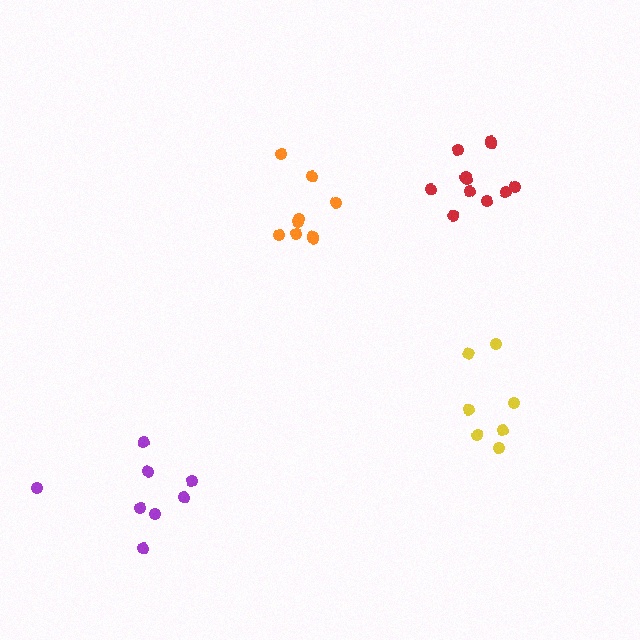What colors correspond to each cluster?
The clusters are colored: red, orange, yellow, purple.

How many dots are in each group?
Group 1: 11 dots, Group 2: 9 dots, Group 3: 7 dots, Group 4: 8 dots (35 total).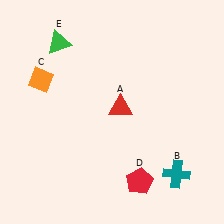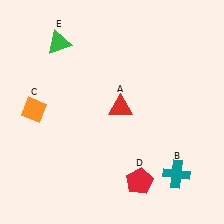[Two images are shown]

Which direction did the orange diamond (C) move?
The orange diamond (C) moved down.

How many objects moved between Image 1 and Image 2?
1 object moved between the two images.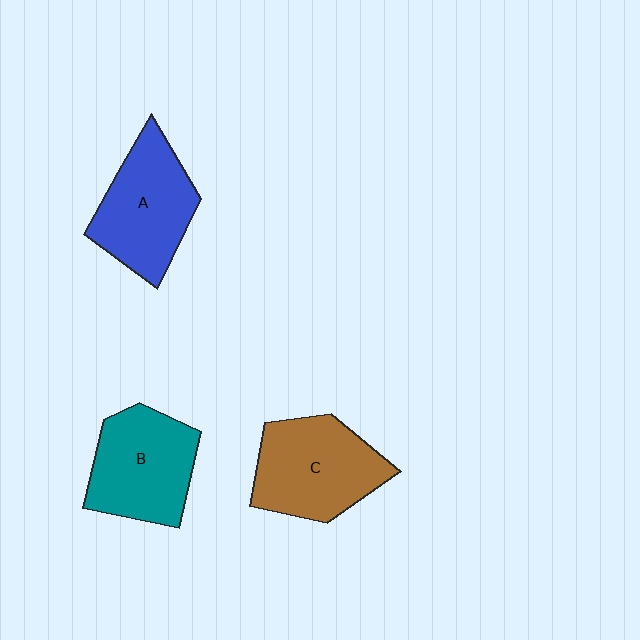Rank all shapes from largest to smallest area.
From largest to smallest: C (brown), A (blue), B (teal).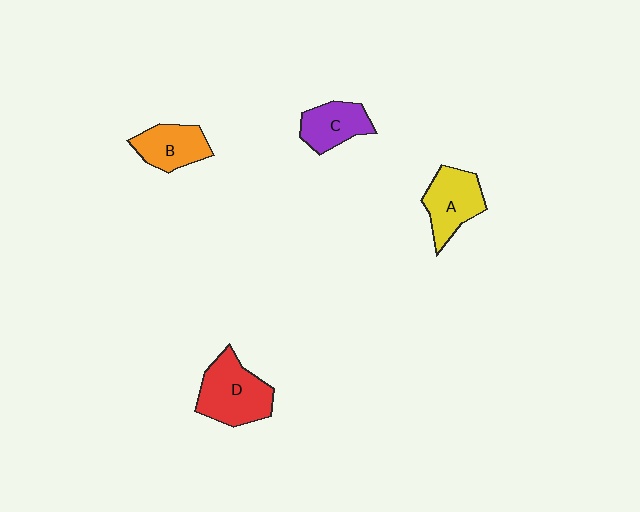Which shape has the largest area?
Shape D (red).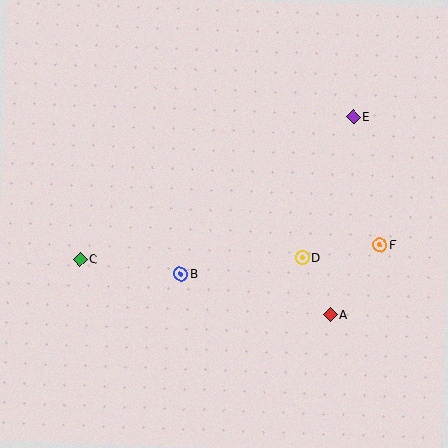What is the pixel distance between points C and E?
The distance between C and E is 308 pixels.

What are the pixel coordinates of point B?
Point B is at (181, 274).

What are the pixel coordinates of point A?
Point A is at (330, 315).